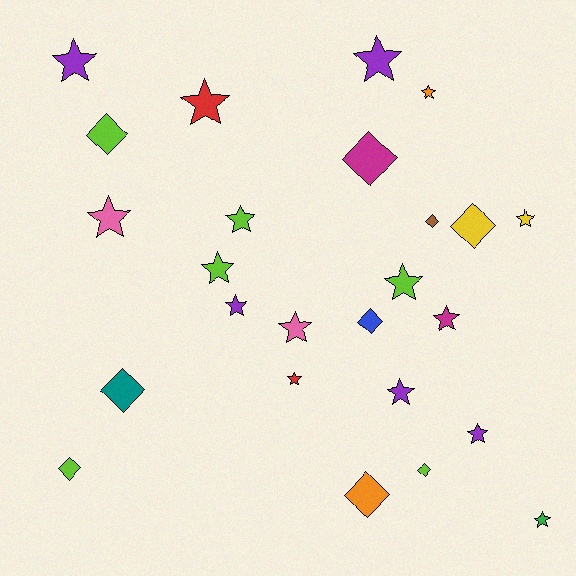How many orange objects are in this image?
There are 2 orange objects.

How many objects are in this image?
There are 25 objects.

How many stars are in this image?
There are 16 stars.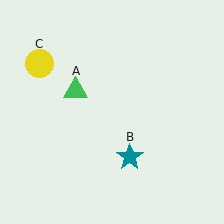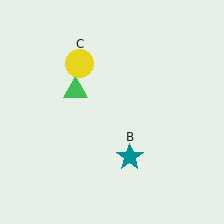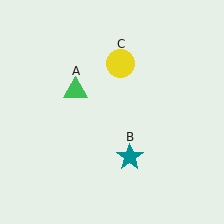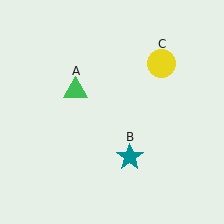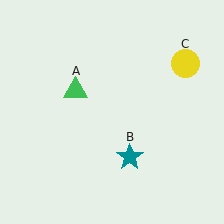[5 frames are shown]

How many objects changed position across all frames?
1 object changed position: yellow circle (object C).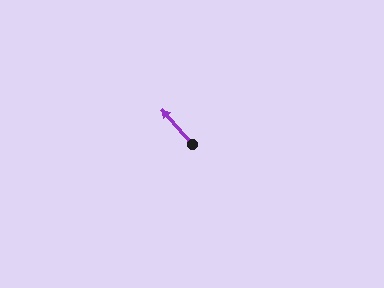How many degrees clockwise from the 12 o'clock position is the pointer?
Approximately 318 degrees.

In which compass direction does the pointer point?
Northwest.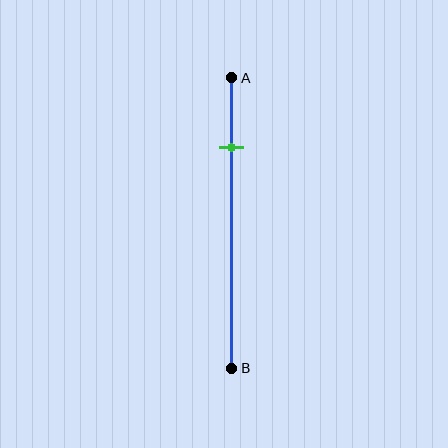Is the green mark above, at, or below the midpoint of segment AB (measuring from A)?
The green mark is above the midpoint of segment AB.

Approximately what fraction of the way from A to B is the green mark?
The green mark is approximately 25% of the way from A to B.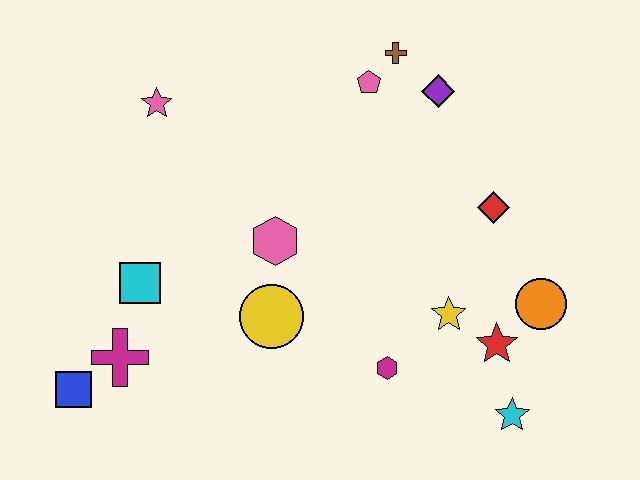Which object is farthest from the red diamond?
The blue square is farthest from the red diamond.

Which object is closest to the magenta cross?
The blue square is closest to the magenta cross.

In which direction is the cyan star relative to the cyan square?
The cyan star is to the right of the cyan square.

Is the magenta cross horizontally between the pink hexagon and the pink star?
No